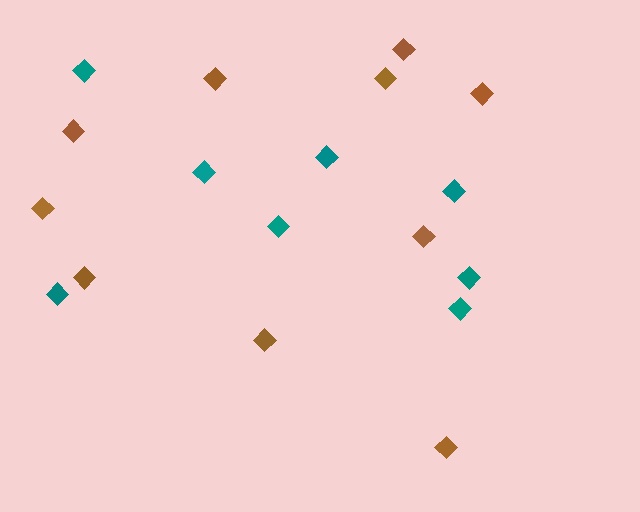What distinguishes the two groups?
There are 2 groups: one group of brown diamonds (10) and one group of teal diamonds (8).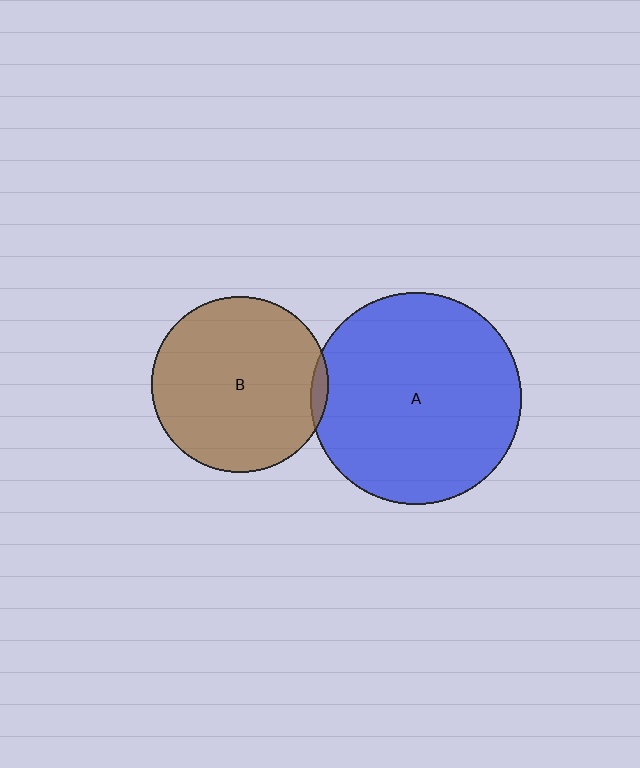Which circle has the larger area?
Circle A (blue).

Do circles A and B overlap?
Yes.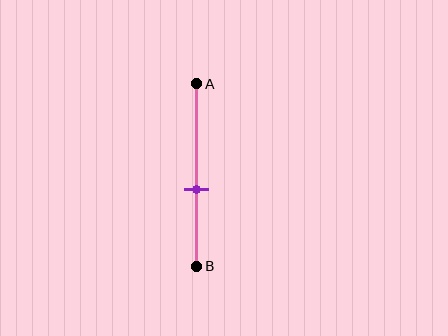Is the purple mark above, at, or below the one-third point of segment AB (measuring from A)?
The purple mark is below the one-third point of segment AB.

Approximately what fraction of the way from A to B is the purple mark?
The purple mark is approximately 60% of the way from A to B.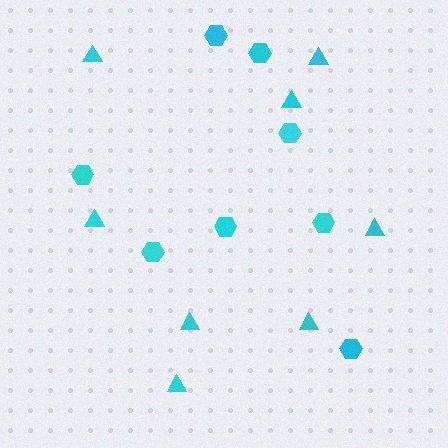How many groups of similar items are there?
There are 2 groups: one group of triangles (8) and one group of hexagons (8).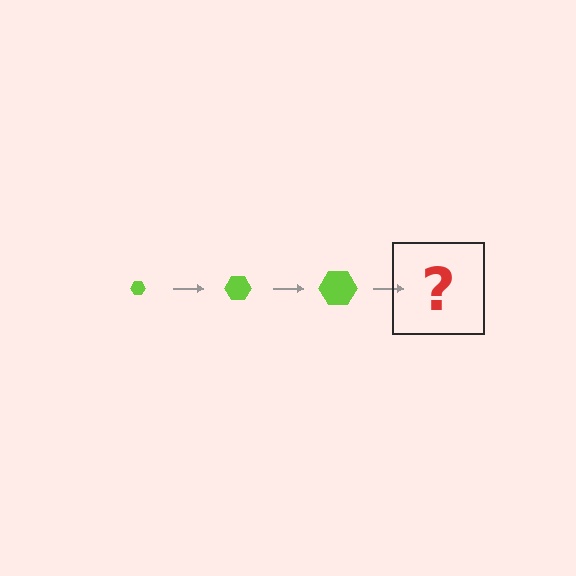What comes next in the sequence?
The next element should be a lime hexagon, larger than the previous one.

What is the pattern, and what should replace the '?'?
The pattern is that the hexagon gets progressively larger each step. The '?' should be a lime hexagon, larger than the previous one.